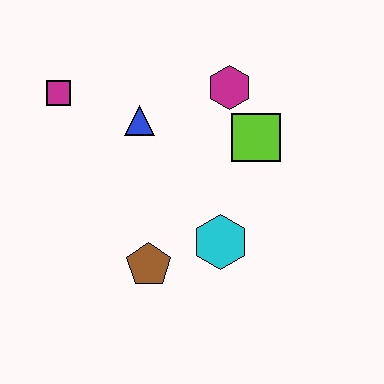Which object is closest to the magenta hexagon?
The lime square is closest to the magenta hexagon.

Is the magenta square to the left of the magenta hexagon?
Yes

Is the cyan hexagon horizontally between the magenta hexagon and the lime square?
No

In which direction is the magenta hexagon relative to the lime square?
The magenta hexagon is above the lime square.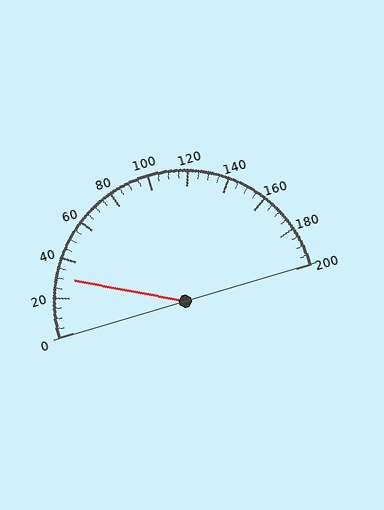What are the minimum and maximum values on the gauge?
The gauge ranges from 0 to 200.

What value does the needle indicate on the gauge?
The needle indicates approximately 30.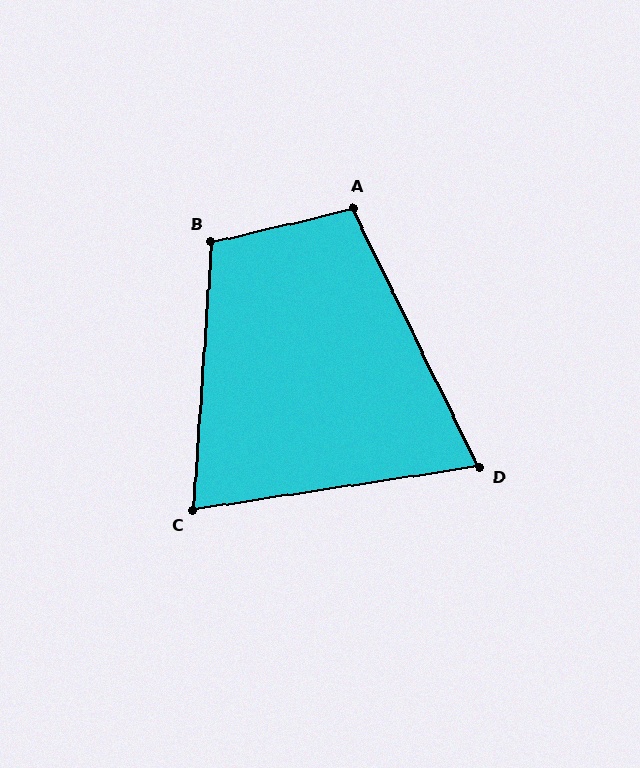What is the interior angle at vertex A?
Approximately 102 degrees (obtuse).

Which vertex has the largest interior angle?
B, at approximately 107 degrees.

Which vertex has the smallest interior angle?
D, at approximately 73 degrees.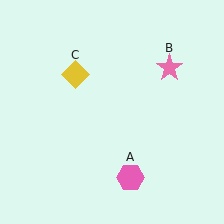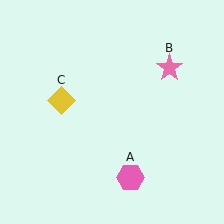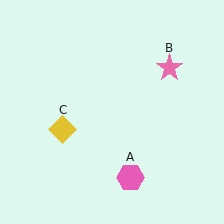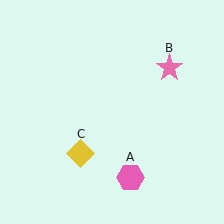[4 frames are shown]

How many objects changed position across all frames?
1 object changed position: yellow diamond (object C).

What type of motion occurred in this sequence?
The yellow diamond (object C) rotated counterclockwise around the center of the scene.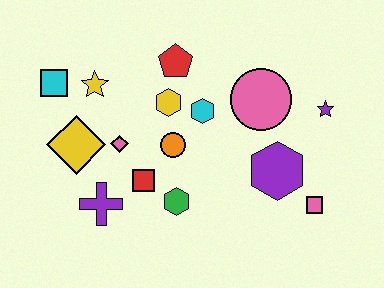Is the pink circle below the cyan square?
Yes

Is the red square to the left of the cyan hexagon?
Yes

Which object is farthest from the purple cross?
The purple star is farthest from the purple cross.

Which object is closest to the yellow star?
The cyan square is closest to the yellow star.